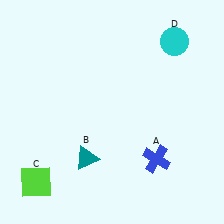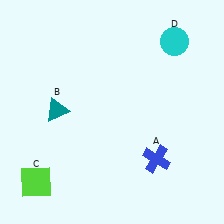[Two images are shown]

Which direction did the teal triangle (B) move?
The teal triangle (B) moved up.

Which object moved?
The teal triangle (B) moved up.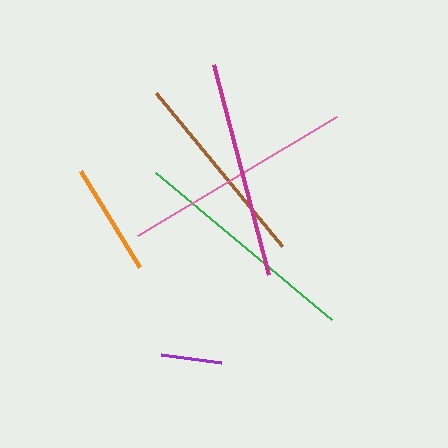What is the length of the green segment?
The green segment is approximately 229 pixels long.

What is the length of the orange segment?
The orange segment is approximately 113 pixels long.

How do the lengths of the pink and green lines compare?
The pink and green lines are approximately the same length.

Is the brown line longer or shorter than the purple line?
The brown line is longer than the purple line.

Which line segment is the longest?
The pink line is the longest at approximately 232 pixels.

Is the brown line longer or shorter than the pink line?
The pink line is longer than the brown line.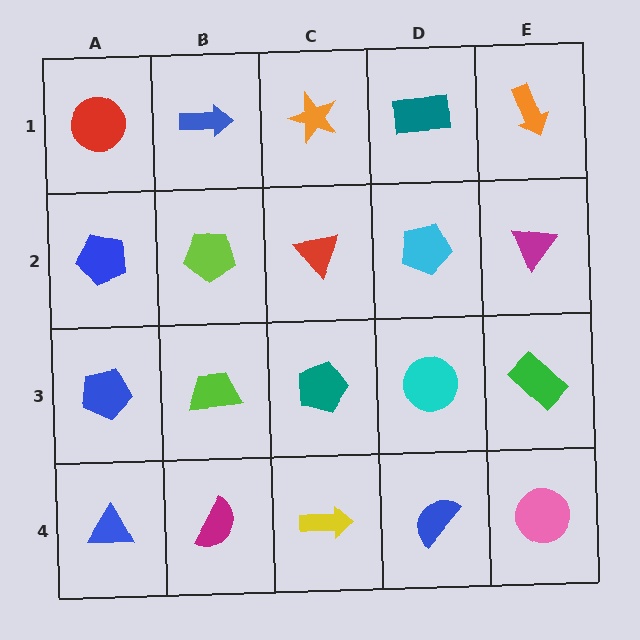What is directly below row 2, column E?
A green rectangle.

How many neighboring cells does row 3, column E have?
3.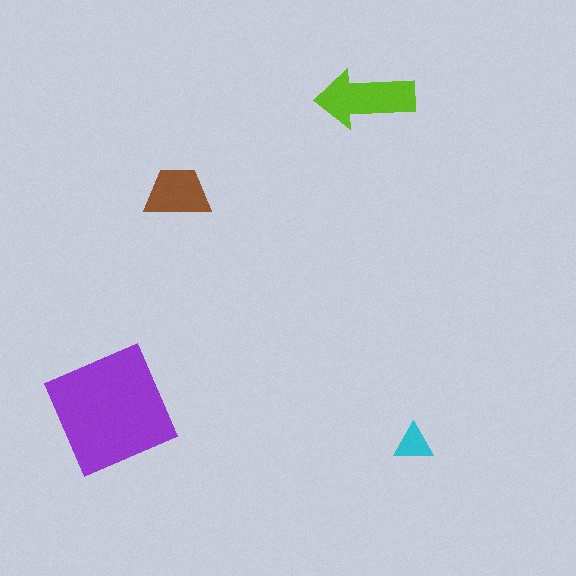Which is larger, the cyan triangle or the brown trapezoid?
The brown trapezoid.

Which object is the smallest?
The cyan triangle.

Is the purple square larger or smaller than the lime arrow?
Larger.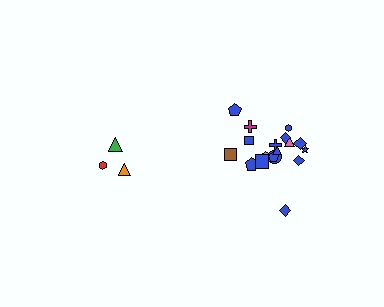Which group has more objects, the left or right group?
The right group.